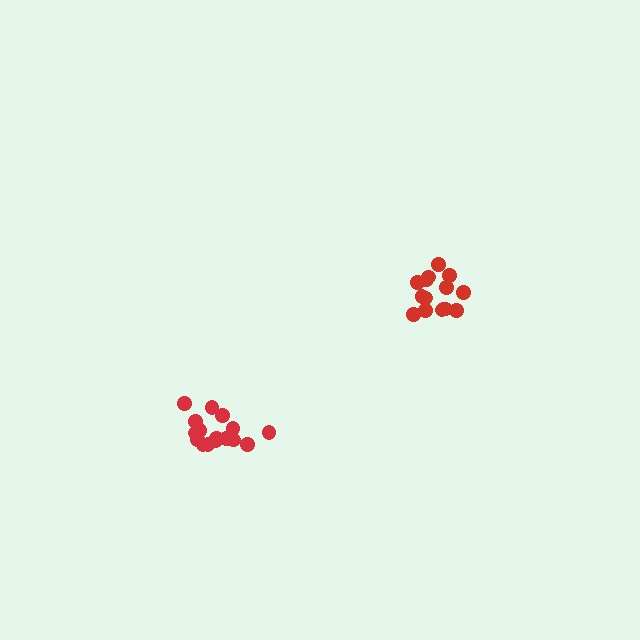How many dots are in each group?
Group 1: 15 dots, Group 2: 16 dots (31 total).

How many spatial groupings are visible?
There are 2 spatial groupings.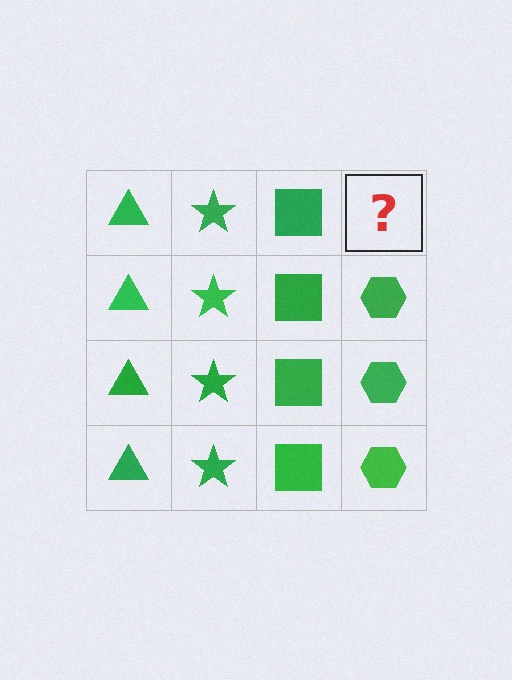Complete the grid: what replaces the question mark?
The question mark should be replaced with a green hexagon.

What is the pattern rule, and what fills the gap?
The rule is that each column has a consistent shape. The gap should be filled with a green hexagon.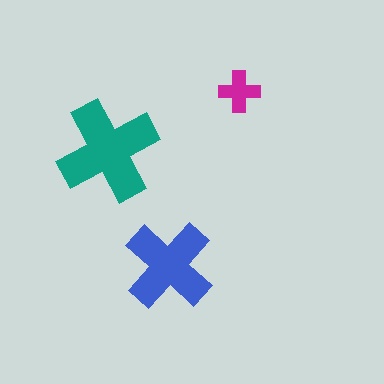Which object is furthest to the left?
The teal cross is leftmost.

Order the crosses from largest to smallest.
the teal one, the blue one, the magenta one.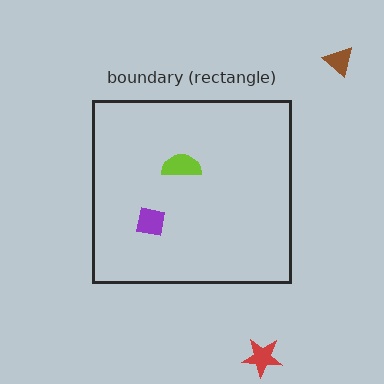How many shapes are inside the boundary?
2 inside, 2 outside.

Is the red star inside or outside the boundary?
Outside.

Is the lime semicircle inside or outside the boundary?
Inside.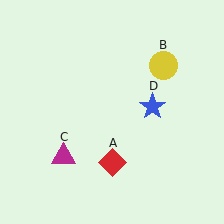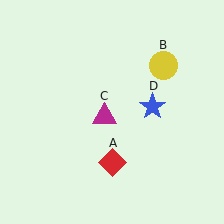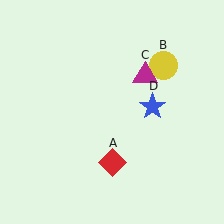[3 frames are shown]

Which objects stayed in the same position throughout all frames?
Red diamond (object A) and yellow circle (object B) and blue star (object D) remained stationary.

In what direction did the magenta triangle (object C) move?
The magenta triangle (object C) moved up and to the right.